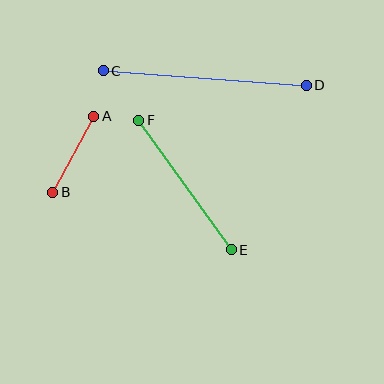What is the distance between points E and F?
The distance is approximately 159 pixels.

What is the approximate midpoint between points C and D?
The midpoint is at approximately (205, 78) pixels.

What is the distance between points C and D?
The distance is approximately 204 pixels.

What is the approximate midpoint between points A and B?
The midpoint is at approximately (73, 154) pixels.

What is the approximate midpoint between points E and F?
The midpoint is at approximately (185, 185) pixels.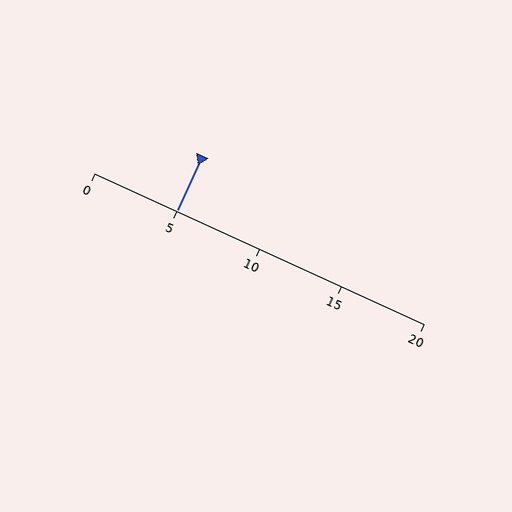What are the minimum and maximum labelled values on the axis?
The axis runs from 0 to 20.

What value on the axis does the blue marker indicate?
The marker indicates approximately 5.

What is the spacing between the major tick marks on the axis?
The major ticks are spaced 5 apart.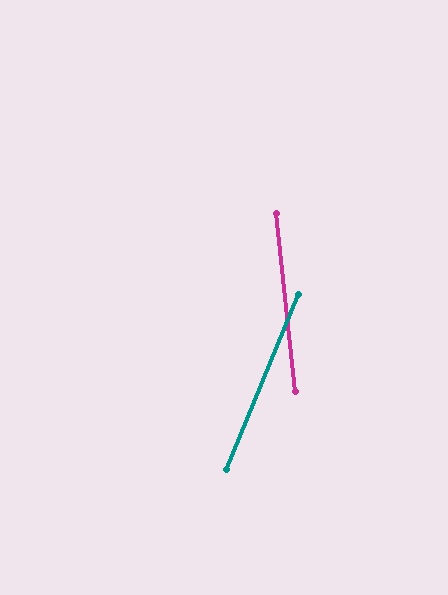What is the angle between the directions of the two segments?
Approximately 29 degrees.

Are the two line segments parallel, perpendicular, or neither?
Neither parallel nor perpendicular — they differ by about 29°.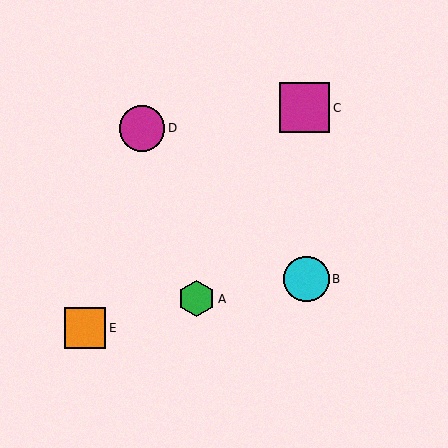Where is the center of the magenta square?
The center of the magenta square is at (304, 108).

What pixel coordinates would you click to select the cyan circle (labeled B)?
Click at (307, 279) to select the cyan circle B.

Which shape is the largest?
The magenta square (labeled C) is the largest.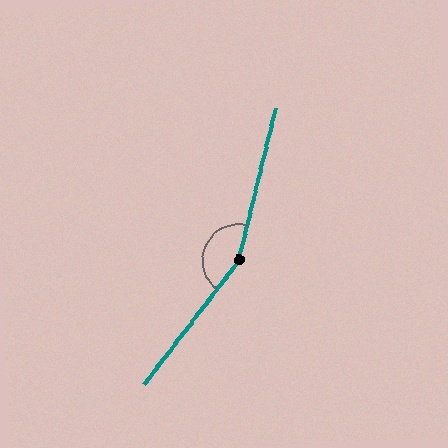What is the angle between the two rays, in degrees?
Approximately 156 degrees.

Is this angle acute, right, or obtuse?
It is obtuse.